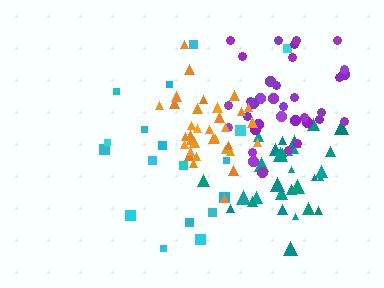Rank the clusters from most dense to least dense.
orange, teal, purple, cyan.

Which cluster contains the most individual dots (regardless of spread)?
Purple (35).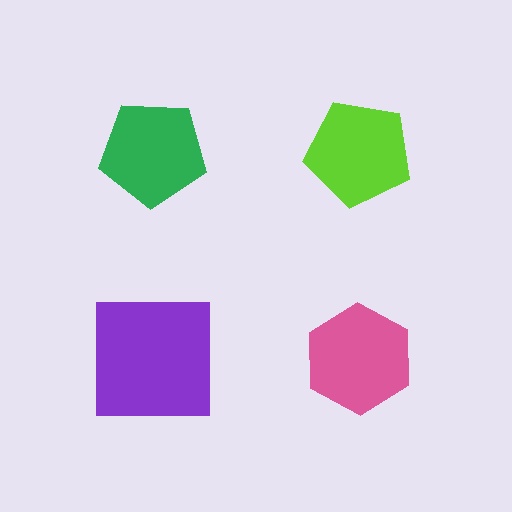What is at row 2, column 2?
A pink hexagon.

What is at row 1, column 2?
A lime pentagon.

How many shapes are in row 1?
2 shapes.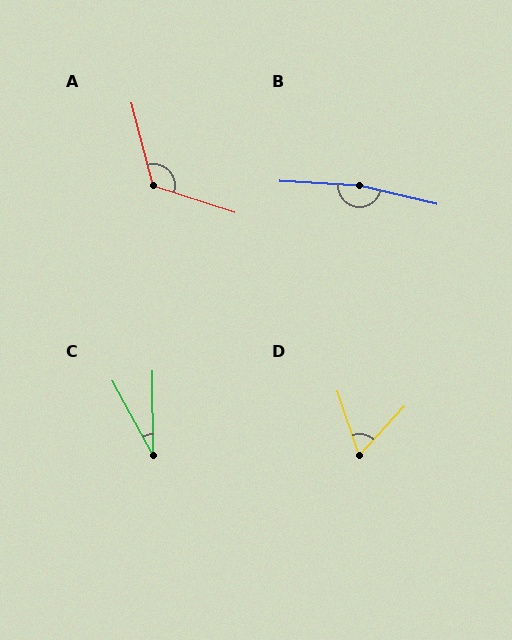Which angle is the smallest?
C, at approximately 29 degrees.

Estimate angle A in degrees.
Approximately 123 degrees.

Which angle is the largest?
B, at approximately 170 degrees.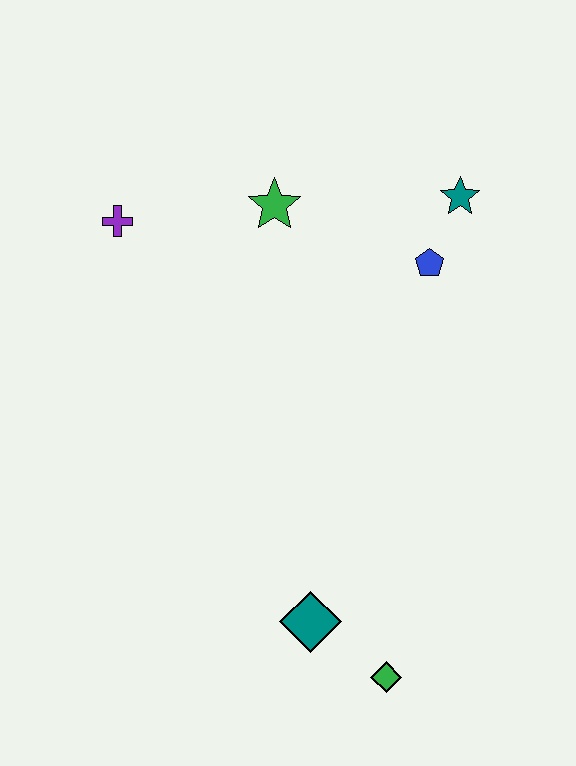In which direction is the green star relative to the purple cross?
The green star is to the right of the purple cross.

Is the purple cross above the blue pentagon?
Yes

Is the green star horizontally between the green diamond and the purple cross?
Yes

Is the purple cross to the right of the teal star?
No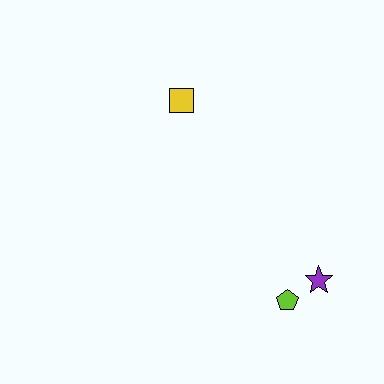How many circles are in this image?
There are no circles.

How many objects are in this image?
There are 3 objects.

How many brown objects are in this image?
There are no brown objects.